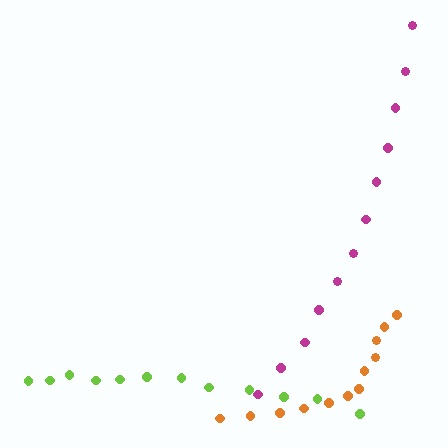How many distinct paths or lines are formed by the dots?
There are 3 distinct paths.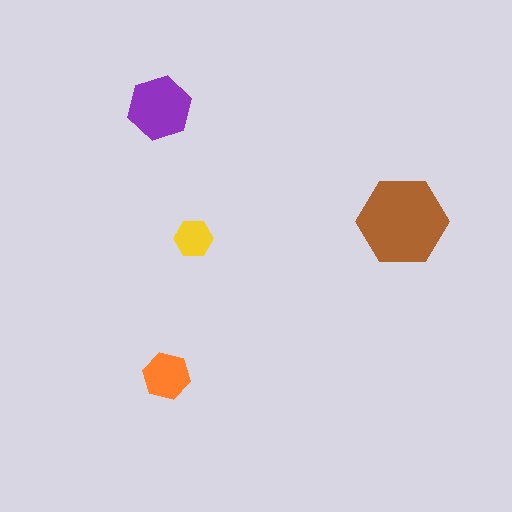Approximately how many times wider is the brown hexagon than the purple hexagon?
About 1.5 times wider.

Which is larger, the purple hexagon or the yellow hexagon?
The purple one.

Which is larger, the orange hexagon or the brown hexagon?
The brown one.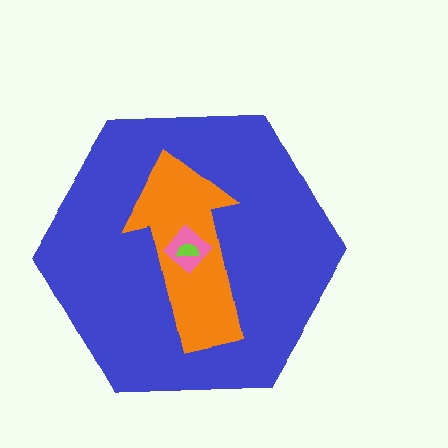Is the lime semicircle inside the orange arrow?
Yes.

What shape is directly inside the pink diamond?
The lime semicircle.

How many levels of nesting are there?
4.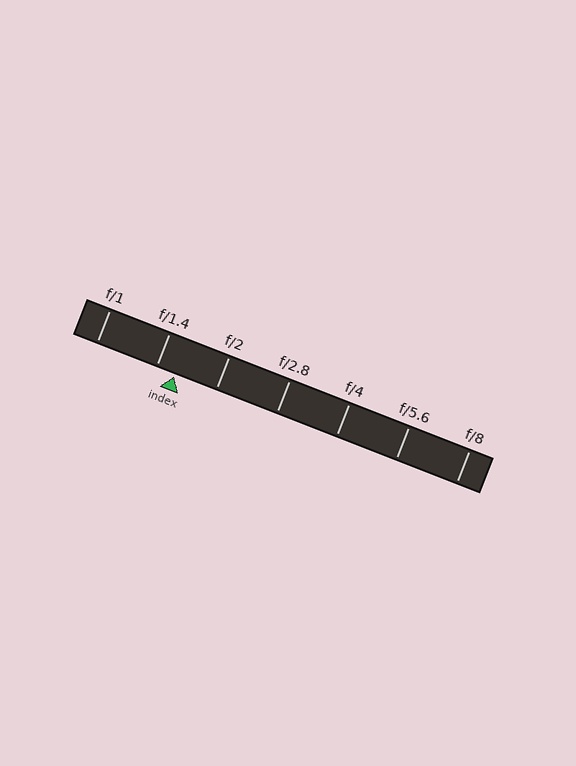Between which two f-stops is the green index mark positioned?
The index mark is between f/1.4 and f/2.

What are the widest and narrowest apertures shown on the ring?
The widest aperture shown is f/1 and the narrowest is f/8.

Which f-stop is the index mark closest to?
The index mark is closest to f/1.4.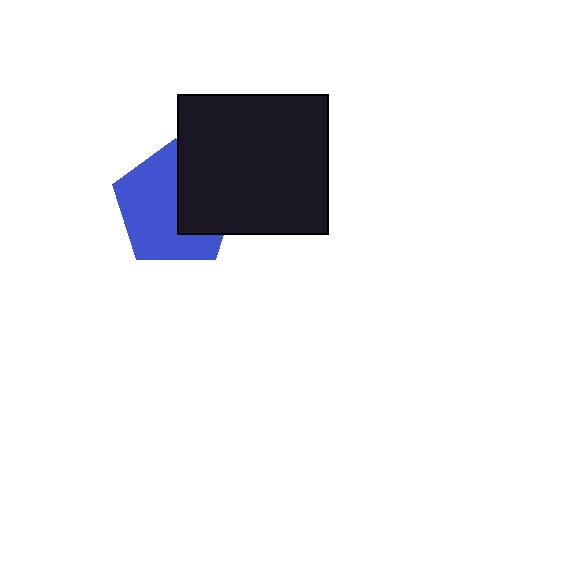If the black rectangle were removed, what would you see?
You would see the complete blue pentagon.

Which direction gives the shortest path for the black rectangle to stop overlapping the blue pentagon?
Moving right gives the shortest separation.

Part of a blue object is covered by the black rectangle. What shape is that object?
It is a pentagon.